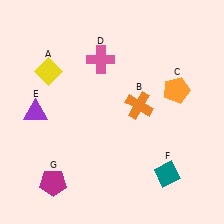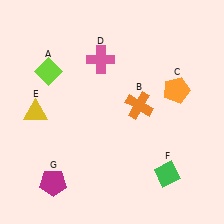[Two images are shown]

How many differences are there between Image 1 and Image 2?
There are 3 differences between the two images.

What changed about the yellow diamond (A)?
In Image 1, A is yellow. In Image 2, it changed to lime.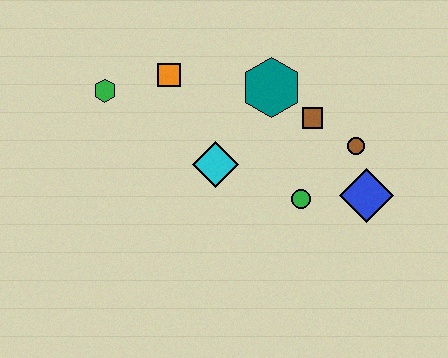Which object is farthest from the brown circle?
The green hexagon is farthest from the brown circle.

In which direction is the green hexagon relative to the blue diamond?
The green hexagon is to the left of the blue diamond.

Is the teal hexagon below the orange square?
Yes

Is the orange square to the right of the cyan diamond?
No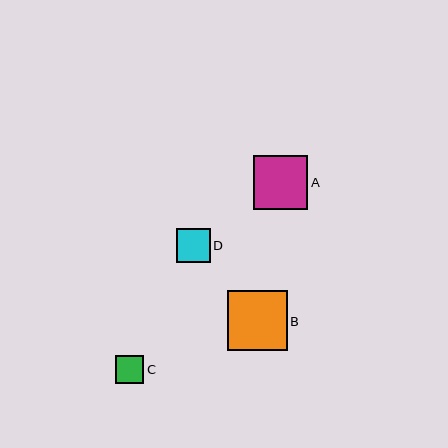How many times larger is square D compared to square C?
Square D is approximately 1.2 times the size of square C.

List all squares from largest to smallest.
From largest to smallest: B, A, D, C.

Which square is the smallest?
Square C is the smallest with a size of approximately 28 pixels.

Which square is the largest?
Square B is the largest with a size of approximately 60 pixels.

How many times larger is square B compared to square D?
Square B is approximately 1.8 times the size of square D.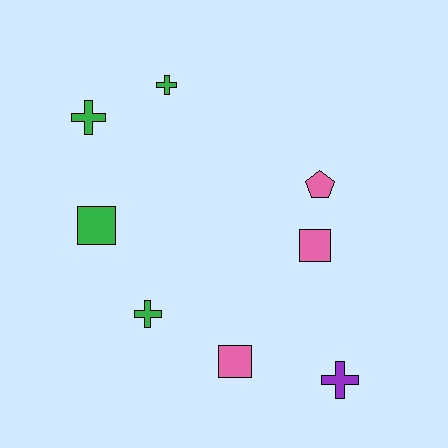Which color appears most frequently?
Green, with 4 objects.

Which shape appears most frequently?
Cross, with 4 objects.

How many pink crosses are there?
There are no pink crosses.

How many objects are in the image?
There are 8 objects.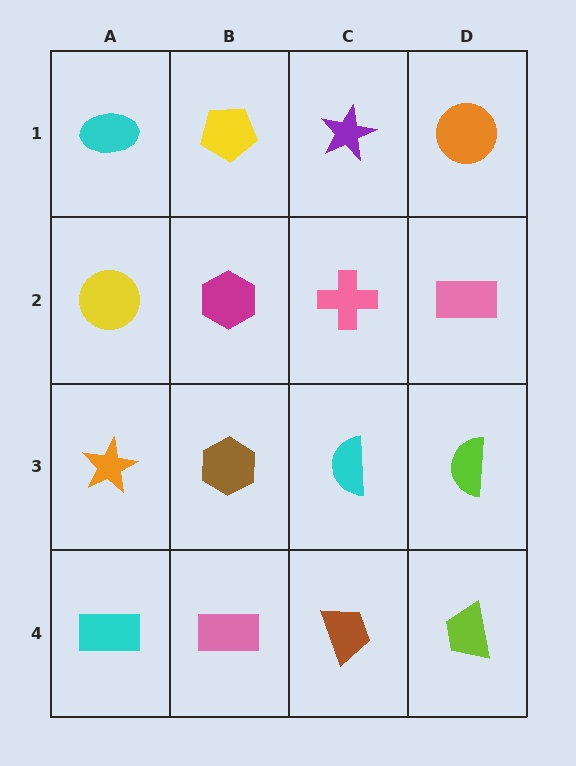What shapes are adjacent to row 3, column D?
A pink rectangle (row 2, column D), a lime trapezoid (row 4, column D), a cyan semicircle (row 3, column C).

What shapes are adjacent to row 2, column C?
A purple star (row 1, column C), a cyan semicircle (row 3, column C), a magenta hexagon (row 2, column B), a pink rectangle (row 2, column D).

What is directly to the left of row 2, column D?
A pink cross.